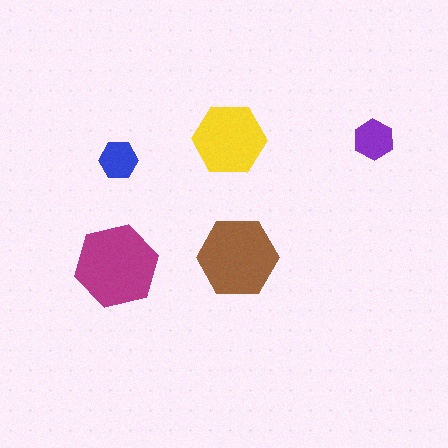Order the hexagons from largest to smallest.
the magenta one, the brown one, the yellow one, the purple one, the blue one.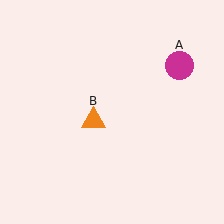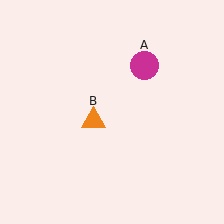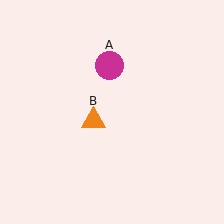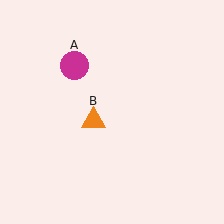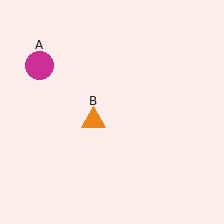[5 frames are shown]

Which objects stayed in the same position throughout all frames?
Orange triangle (object B) remained stationary.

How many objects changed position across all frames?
1 object changed position: magenta circle (object A).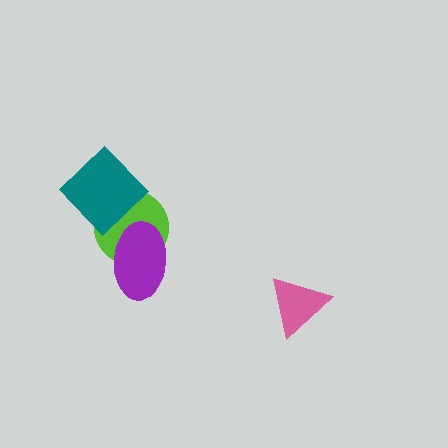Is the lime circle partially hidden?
Yes, it is partially covered by another shape.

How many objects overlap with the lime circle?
2 objects overlap with the lime circle.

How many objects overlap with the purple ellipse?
1 object overlaps with the purple ellipse.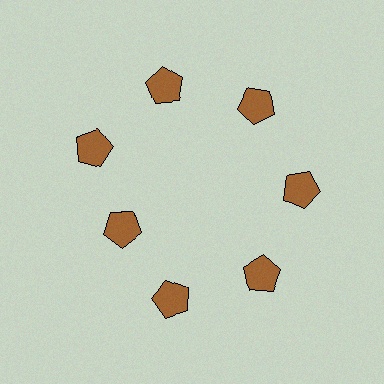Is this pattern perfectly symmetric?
No. The 7 brown pentagons are arranged in a ring, but one element near the 8 o'clock position is pulled inward toward the center, breaking the 7-fold rotational symmetry.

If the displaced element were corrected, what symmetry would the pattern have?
It would have 7-fold rotational symmetry — the pattern would map onto itself every 51 degrees.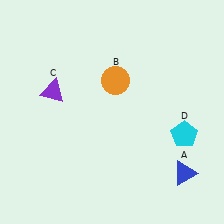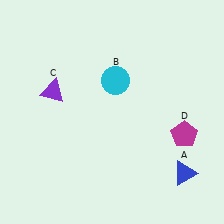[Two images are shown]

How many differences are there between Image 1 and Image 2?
There are 2 differences between the two images.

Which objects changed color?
B changed from orange to cyan. D changed from cyan to magenta.